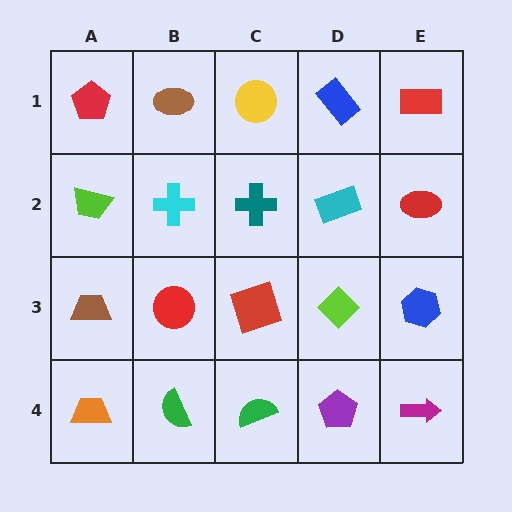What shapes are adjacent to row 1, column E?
A red ellipse (row 2, column E), a blue rectangle (row 1, column D).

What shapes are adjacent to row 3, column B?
A cyan cross (row 2, column B), a green semicircle (row 4, column B), a brown trapezoid (row 3, column A), a red square (row 3, column C).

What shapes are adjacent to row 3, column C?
A teal cross (row 2, column C), a green semicircle (row 4, column C), a red circle (row 3, column B), a lime diamond (row 3, column D).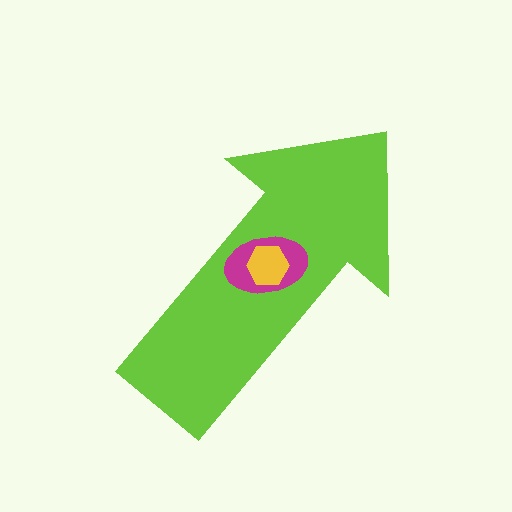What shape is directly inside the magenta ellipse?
The yellow hexagon.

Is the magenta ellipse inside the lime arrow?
Yes.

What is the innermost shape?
The yellow hexagon.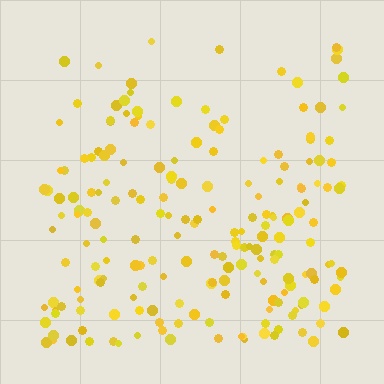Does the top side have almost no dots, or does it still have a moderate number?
Still a moderate number, just noticeably fewer than the bottom.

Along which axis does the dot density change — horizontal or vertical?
Vertical.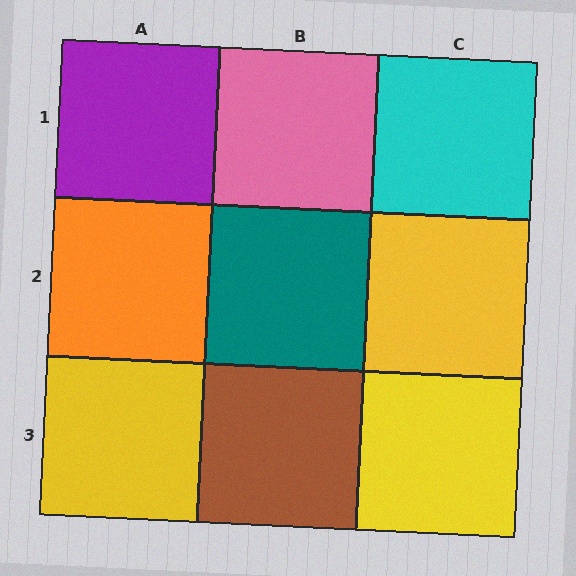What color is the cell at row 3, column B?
Brown.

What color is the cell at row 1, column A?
Purple.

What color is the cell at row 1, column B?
Pink.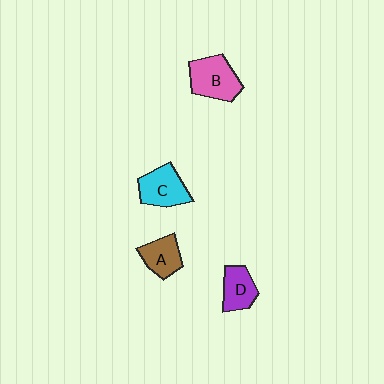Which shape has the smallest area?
Shape D (purple).